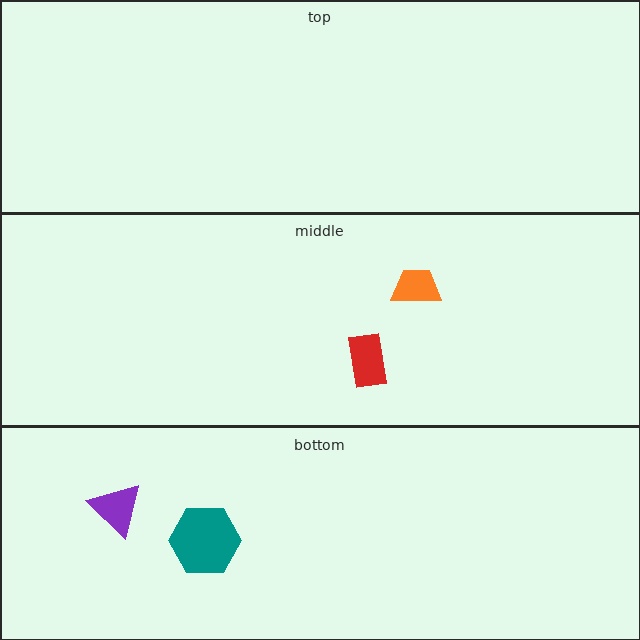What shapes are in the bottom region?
The purple triangle, the teal hexagon.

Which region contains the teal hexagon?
The bottom region.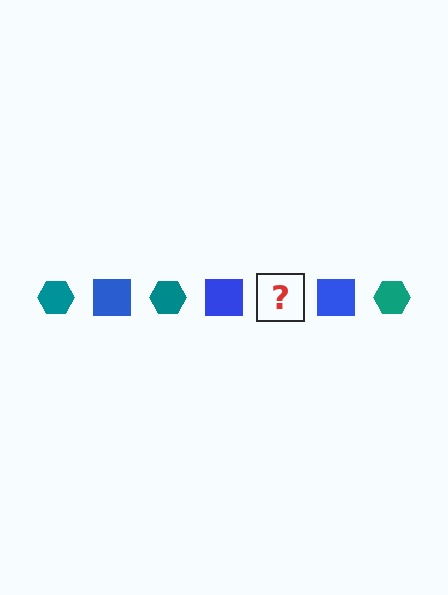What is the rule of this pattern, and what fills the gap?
The rule is that the pattern alternates between teal hexagon and blue square. The gap should be filled with a teal hexagon.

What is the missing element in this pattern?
The missing element is a teal hexagon.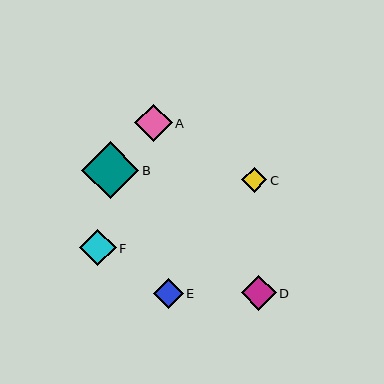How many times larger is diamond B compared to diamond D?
Diamond B is approximately 1.6 times the size of diamond D.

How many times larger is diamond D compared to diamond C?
Diamond D is approximately 1.4 times the size of diamond C.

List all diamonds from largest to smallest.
From largest to smallest: B, A, F, D, E, C.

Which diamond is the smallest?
Diamond C is the smallest with a size of approximately 25 pixels.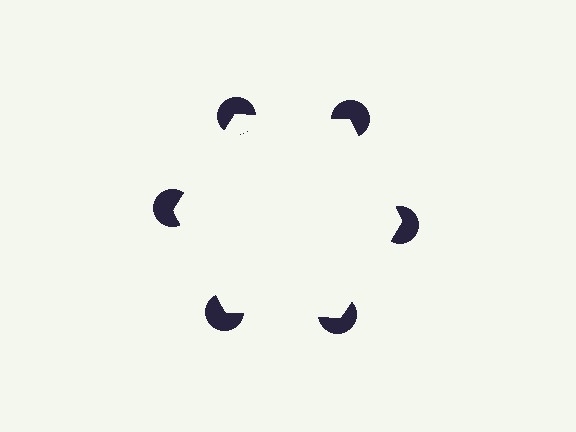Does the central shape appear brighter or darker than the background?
It typically appears slightly brighter than the background, even though no actual brightness change is drawn.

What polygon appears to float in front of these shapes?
An illusory hexagon — its edges are inferred from the aligned wedge cuts in the pac-man discs, not physically drawn.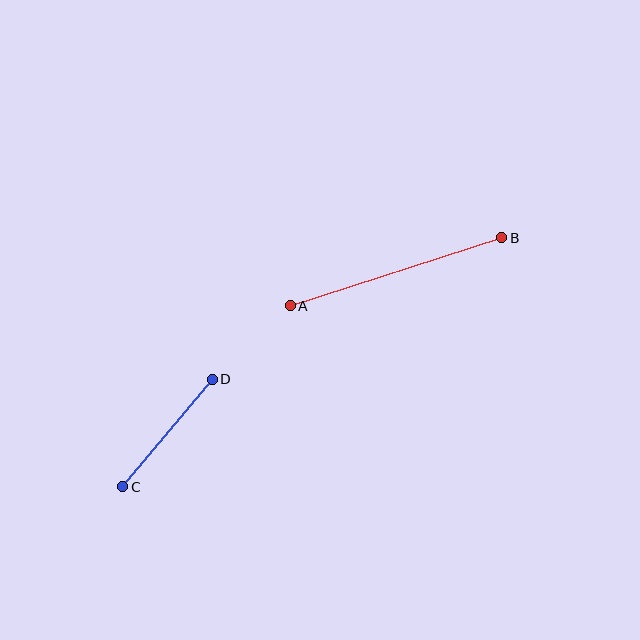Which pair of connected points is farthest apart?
Points A and B are farthest apart.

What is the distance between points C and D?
The distance is approximately 140 pixels.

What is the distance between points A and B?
The distance is approximately 222 pixels.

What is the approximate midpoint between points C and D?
The midpoint is at approximately (167, 433) pixels.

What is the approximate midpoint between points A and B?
The midpoint is at approximately (396, 272) pixels.